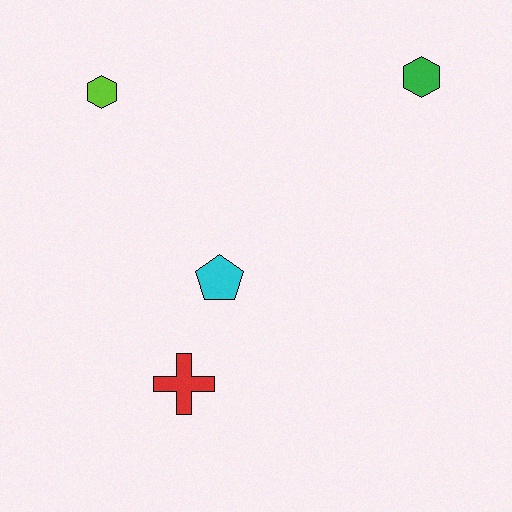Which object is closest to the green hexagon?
The cyan pentagon is closest to the green hexagon.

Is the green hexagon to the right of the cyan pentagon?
Yes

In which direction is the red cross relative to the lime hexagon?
The red cross is below the lime hexagon.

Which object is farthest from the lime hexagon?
The green hexagon is farthest from the lime hexagon.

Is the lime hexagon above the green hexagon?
No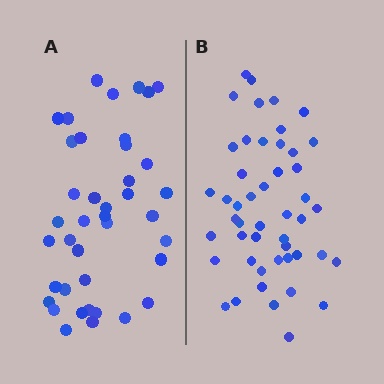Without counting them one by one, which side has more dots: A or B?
Region B (the right region) has more dots.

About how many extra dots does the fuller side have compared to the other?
Region B has roughly 8 or so more dots than region A.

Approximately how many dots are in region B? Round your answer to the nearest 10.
About 50 dots. (The exact count is 48, which rounds to 50.)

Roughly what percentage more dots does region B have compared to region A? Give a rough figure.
About 20% more.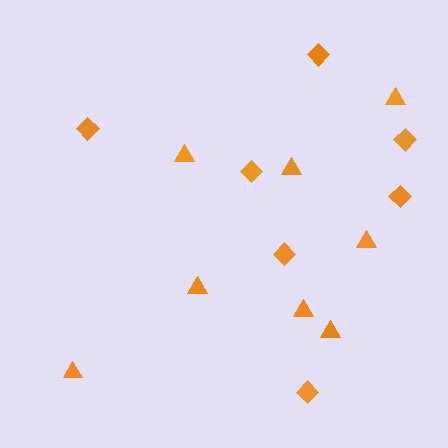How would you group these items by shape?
There are 2 groups: one group of triangles (8) and one group of diamonds (7).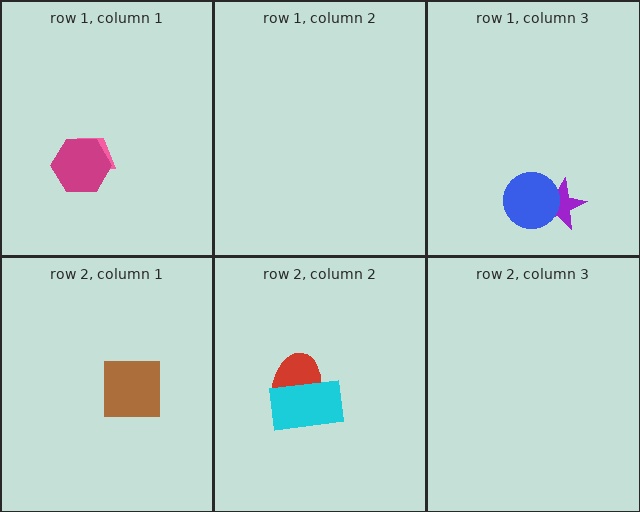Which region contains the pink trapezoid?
The row 1, column 1 region.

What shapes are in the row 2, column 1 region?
The brown square.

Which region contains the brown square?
The row 2, column 1 region.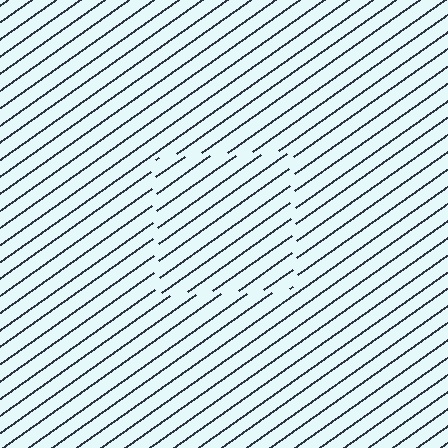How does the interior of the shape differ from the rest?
The interior of the shape contains the same grating, shifted by half a period — the contour is defined by the phase discontinuity where line-ends from the inner and outer gratings abut.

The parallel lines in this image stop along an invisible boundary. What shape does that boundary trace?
An illusory square. The interior of the shape contains the same grating, shifted by half a period — the contour is defined by the phase discontinuity where line-ends from the inner and outer gratings abut.